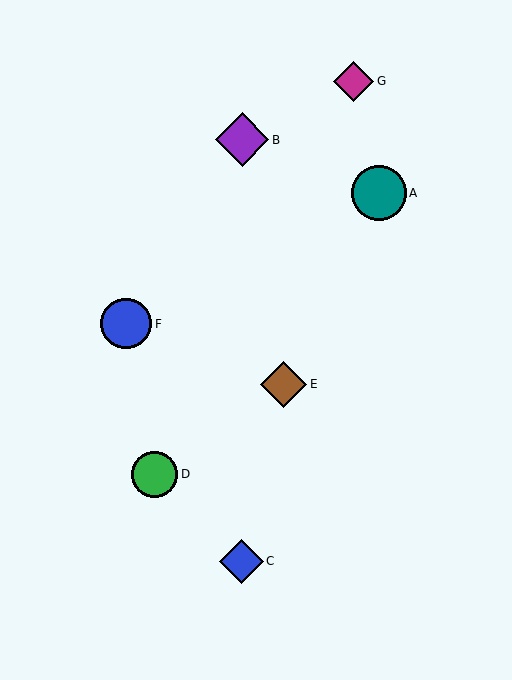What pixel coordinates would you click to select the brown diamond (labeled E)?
Click at (283, 384) to select the brown diamond E.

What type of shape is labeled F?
Shape F is a blue circle.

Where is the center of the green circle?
The center of the green circle is at (155, 474).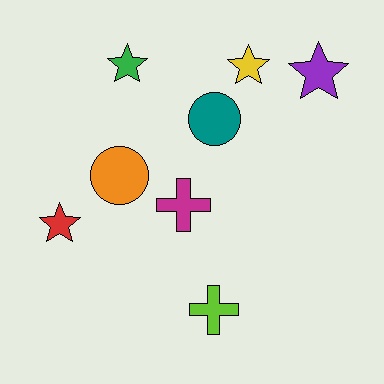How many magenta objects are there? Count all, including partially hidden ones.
There is 1 magenta object.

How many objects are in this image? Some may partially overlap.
There are 8 objects.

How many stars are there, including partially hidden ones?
There are 4 stars.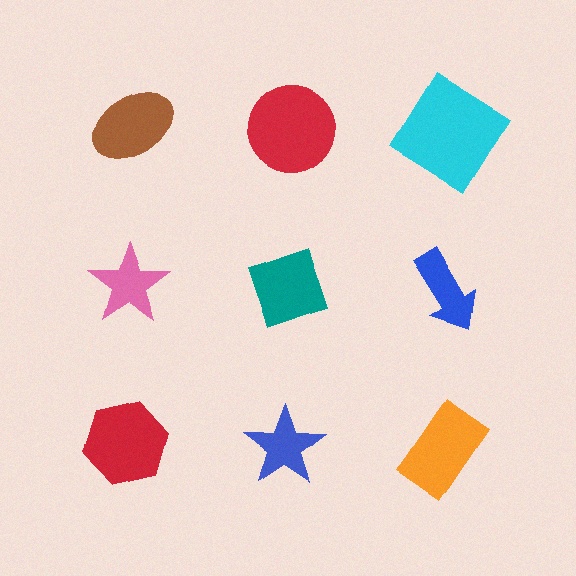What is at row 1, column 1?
A brown ellipse.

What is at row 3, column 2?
A blue star.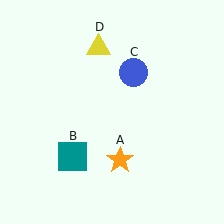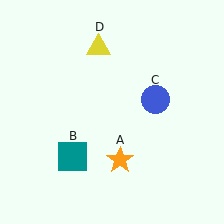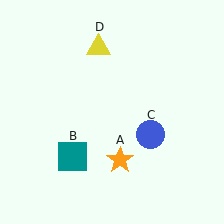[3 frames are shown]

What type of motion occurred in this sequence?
The blue circle (object C) rotated clockwise around the center of the scene.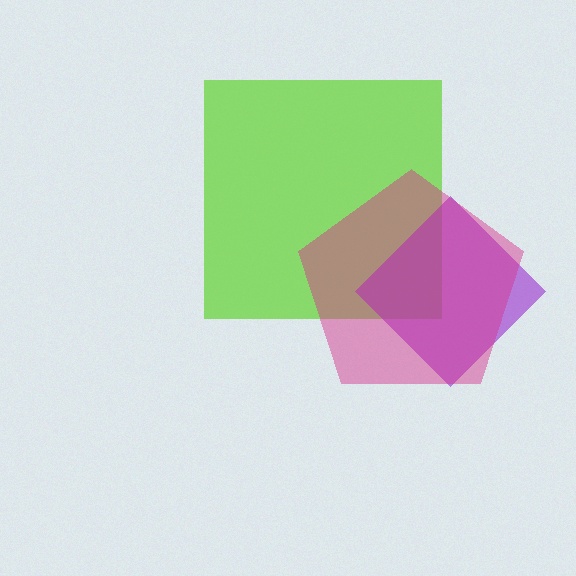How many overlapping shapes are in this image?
There are 3 overlapping shapes in the image.